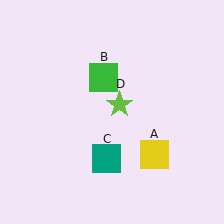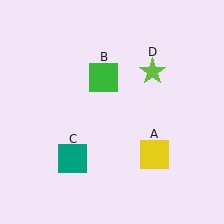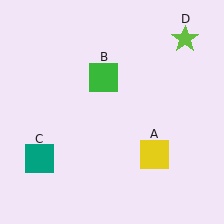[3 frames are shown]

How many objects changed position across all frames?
2 objects changed position: teal square (object C), lime star (object D).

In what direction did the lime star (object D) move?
The lime star (object D) moved up and to the right.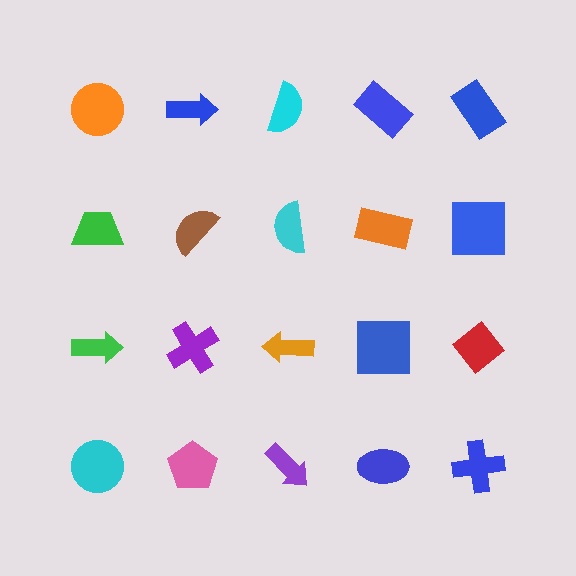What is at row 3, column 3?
An orange arrow.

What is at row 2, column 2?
A brown semicircle.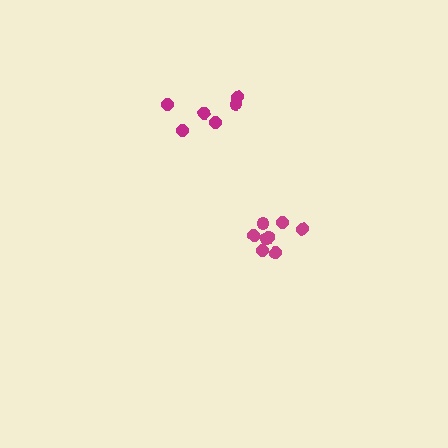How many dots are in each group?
Group 1: 8 dots, Group 2: 6 dots (14 total).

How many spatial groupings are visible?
There are 2 spatial groupings.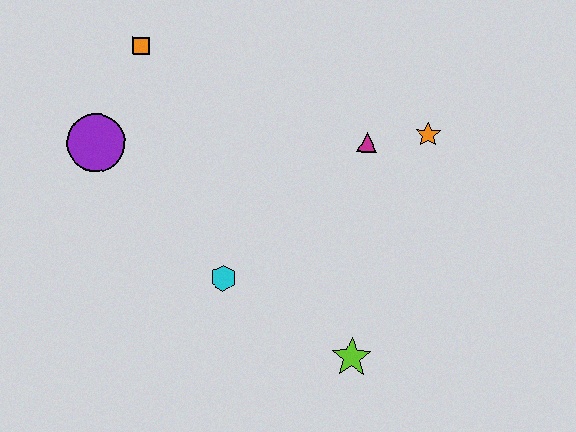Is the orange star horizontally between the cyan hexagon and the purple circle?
No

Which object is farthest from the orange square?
The lime star is farthest from the orange square.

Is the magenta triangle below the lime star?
No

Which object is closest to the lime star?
The cyan hexagon is closest to the lime star.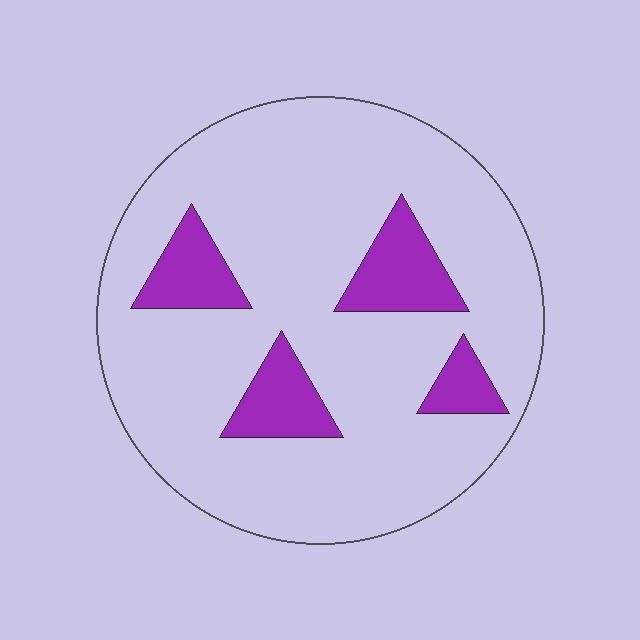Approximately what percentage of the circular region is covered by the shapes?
Approximately 15%.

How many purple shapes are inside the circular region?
4.